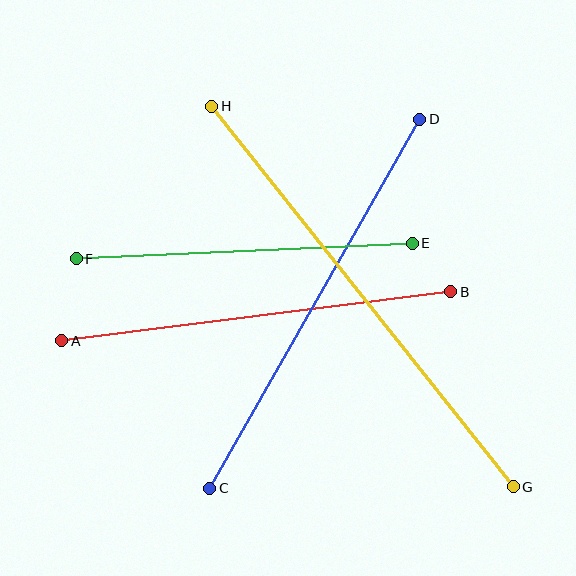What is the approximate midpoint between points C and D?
The midpoint is at approximately (315, 304) pixels.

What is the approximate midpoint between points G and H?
The midpoint is at approximately (362, 297) pixels.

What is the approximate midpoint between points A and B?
The midpoint is at approximately (256, 316) pixels.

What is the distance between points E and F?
The distance is approximately 336 pixels.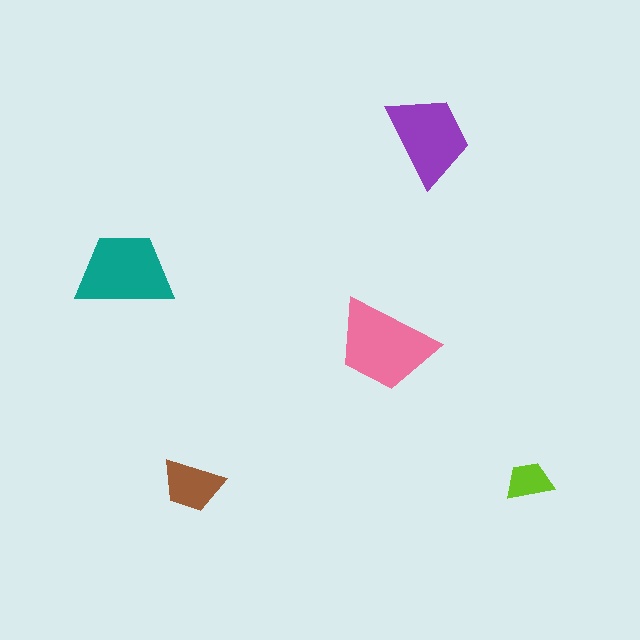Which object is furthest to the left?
The teal trapezoid is leftmost.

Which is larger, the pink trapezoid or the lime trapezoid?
The pink one.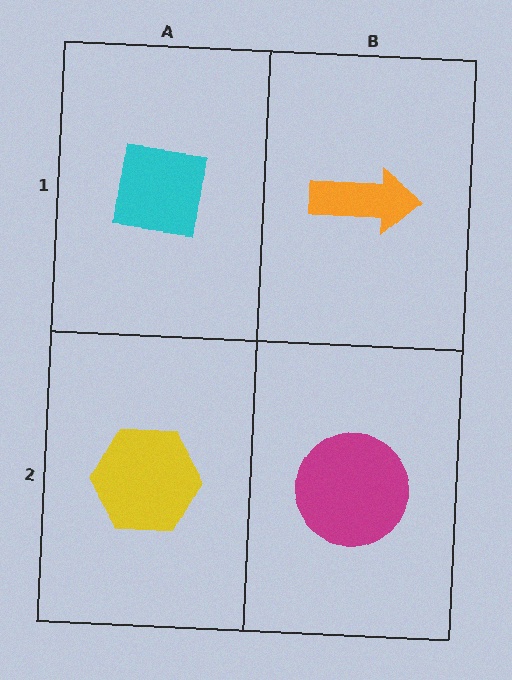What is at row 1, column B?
An orange arrow.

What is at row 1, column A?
A cyan square.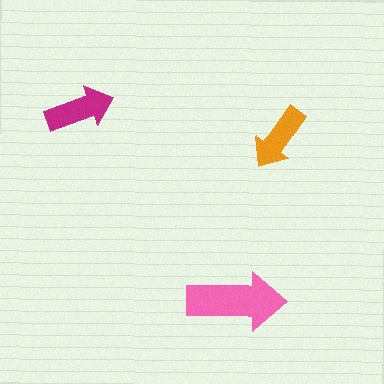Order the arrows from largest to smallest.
the pink one, the magenta one, the orange one.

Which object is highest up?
The magenta arrow is topmost.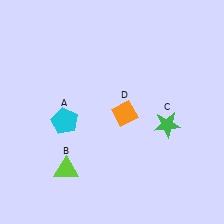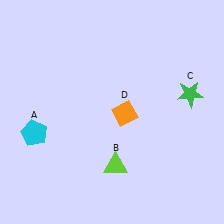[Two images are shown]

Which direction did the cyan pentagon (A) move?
The cyan pentagon (A) moved left.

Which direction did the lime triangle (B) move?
The lime triangle (B) moved right.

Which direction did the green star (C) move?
The green star (C) moved up.